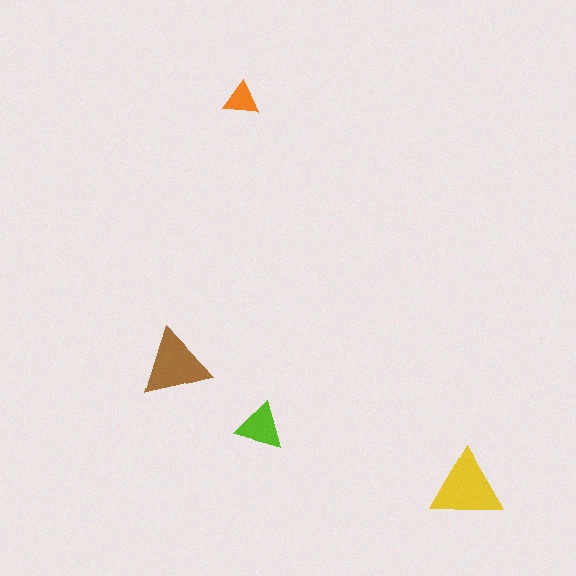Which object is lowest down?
The yellow triangle is bottommost.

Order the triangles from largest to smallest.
the yellow one, the brown one, the lime one, the orange one.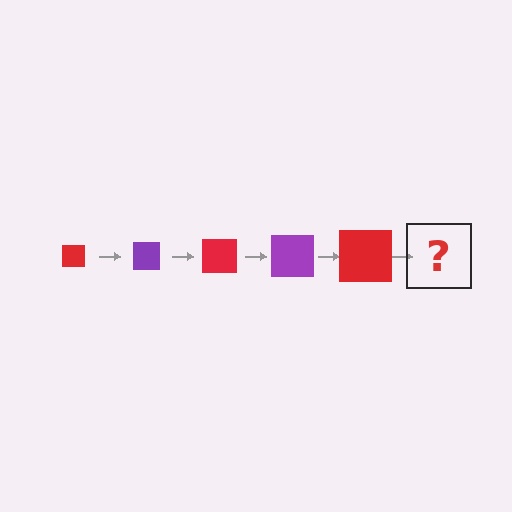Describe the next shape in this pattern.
It should be a purple square, larger than the previous one.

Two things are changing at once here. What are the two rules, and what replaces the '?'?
The two rules are that the square grows larger each step and the color cycles through red and purple. The '?' should be a purple square, larger than the previous one.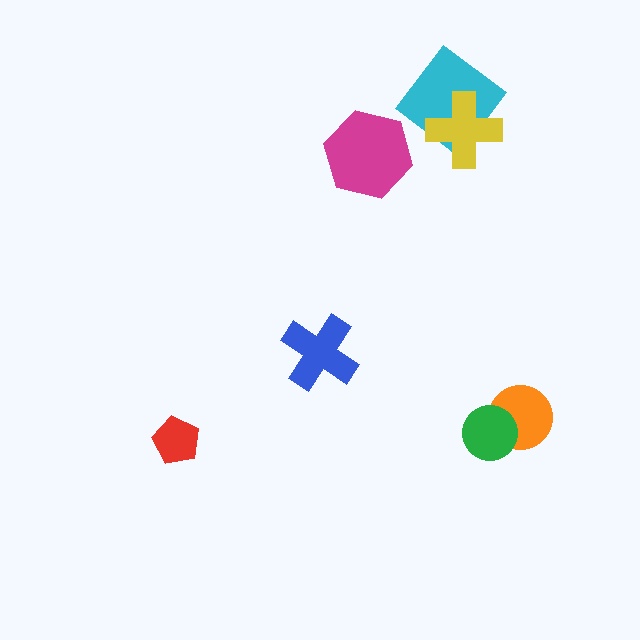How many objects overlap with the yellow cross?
1 object overlaps with the yellow cross.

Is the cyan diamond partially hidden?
Yes, it is partially covered by another shape.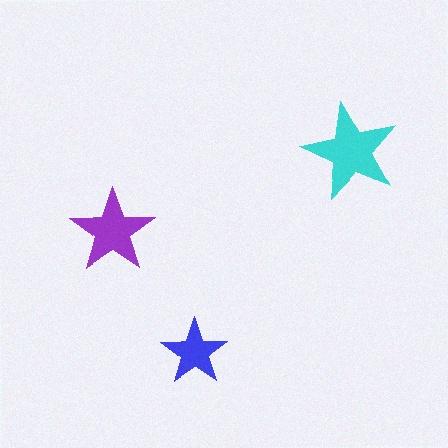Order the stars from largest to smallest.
the cyan one, the purple one, the blue one.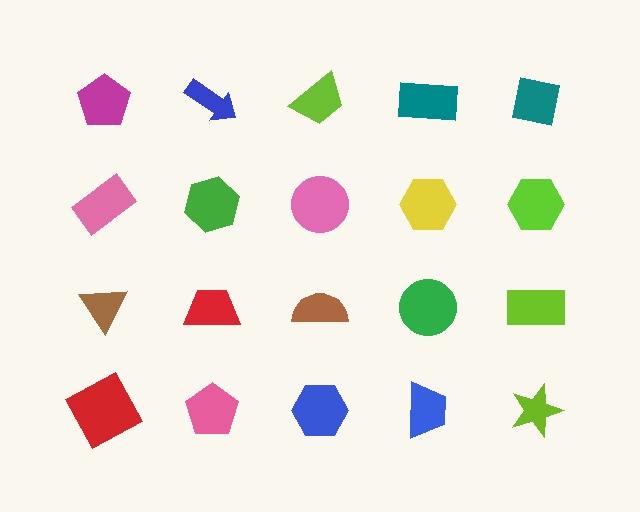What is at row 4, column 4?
A blue trapezoid.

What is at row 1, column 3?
A lime trapezoid.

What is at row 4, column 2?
A pink pentagon.